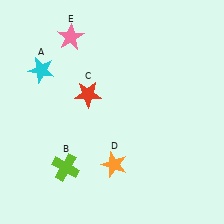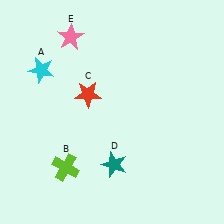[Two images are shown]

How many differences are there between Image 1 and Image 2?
There is 1 difference between the two images.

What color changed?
The star (D) changed from orange in Image 1 to teal in Image 2.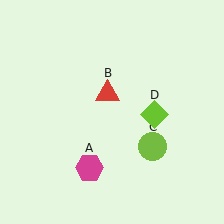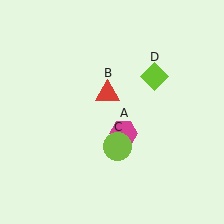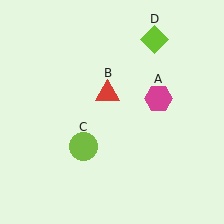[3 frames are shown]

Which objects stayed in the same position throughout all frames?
Red triangle (object B) remained stationary.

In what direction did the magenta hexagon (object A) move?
The magenta hexagon (object A) moved up and to the right.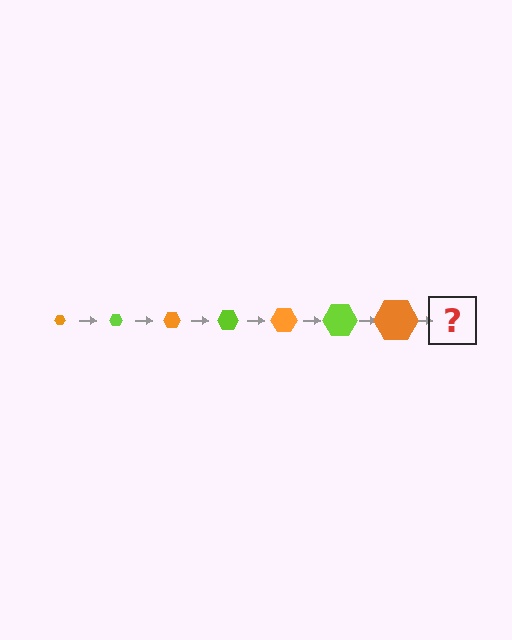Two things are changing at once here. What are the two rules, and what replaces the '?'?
The two rules are that the hexagon grows larger each step and the color cycles through orange and lime. The '?' should be a lime hexagon, larger than the previous one.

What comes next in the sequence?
The next element should be a lime hexagon, larger than the previous one.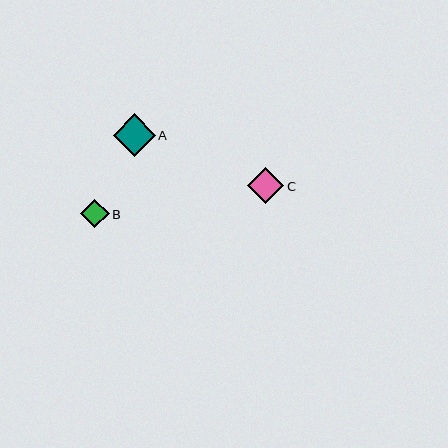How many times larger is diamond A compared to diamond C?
Diamond A is approximately 1.2 times the size of diamond C.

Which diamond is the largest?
Diamond A is the largest with a size of approximately 42 pixels.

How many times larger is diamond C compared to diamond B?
Diamond C is approximately 1.3 times the size of diamond B.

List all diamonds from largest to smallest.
From largest to smallest: A, C, B.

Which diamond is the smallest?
Diamond B is the smallest with a size of approximately 28 pixels.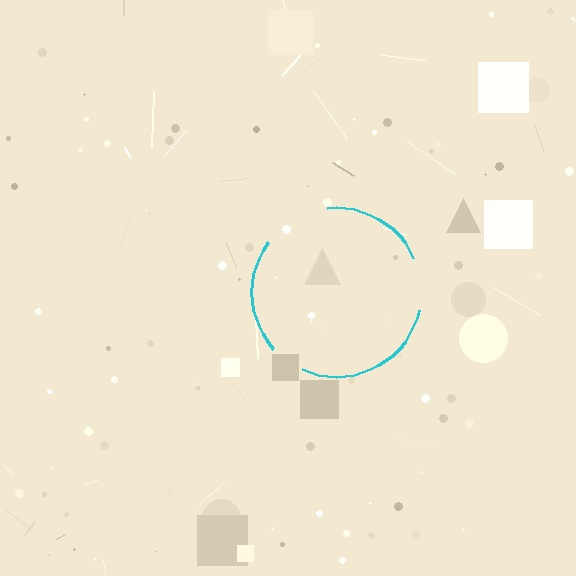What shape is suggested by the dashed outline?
The dashed outline suggests a circle.